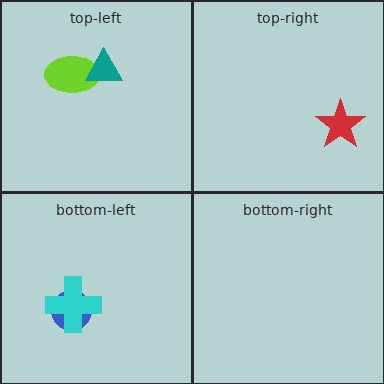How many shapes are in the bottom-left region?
2.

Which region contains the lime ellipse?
The top-left region.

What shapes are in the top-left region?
The lime ellipse, the teal triangle.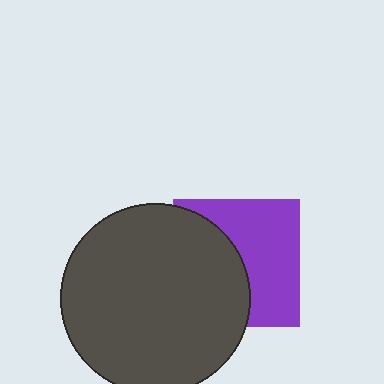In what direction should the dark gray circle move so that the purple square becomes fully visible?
The dark gray circle should move left. That is the shortest direction to clear the overlap and leave the purple square fully visible.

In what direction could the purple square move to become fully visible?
The purple square could move right. That would shift it out from behind the dark gray circle entirely.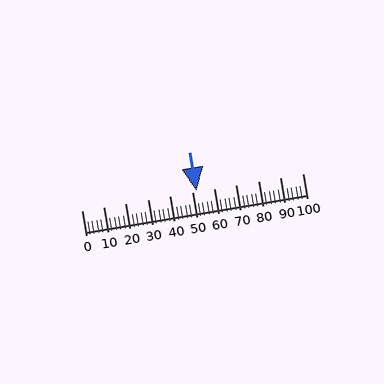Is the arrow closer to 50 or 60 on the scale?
The arrow is closer to 50.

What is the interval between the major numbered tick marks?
The major tick marks are spaced 10 units apart.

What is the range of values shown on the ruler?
The ruler shows values from 0 to 100.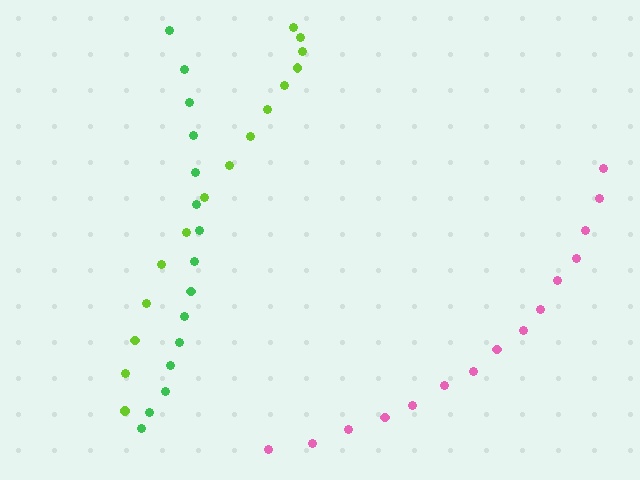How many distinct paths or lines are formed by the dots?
There are 3 distinct paths.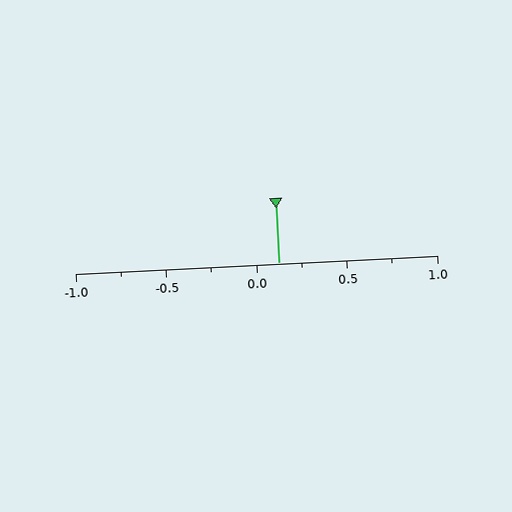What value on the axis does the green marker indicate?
The marker indicates approximately 0.12.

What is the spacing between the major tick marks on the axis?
The major ticks are spaced 0.5 apart.